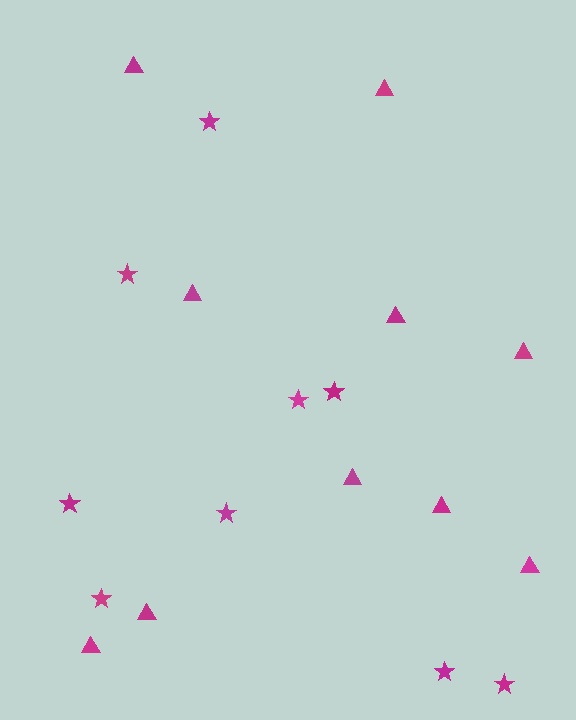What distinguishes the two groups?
There are 2 groups: one group of triangles (10) and one group of stars (9).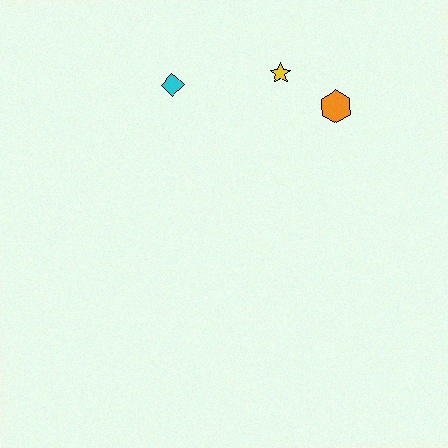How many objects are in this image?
There are 3 objects.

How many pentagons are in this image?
There are no pentagons.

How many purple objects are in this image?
There are no purple objects.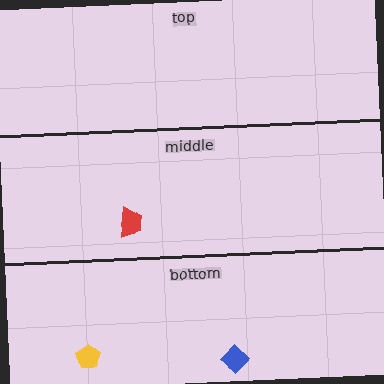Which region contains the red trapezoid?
The middle region.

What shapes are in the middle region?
The red trapezoid.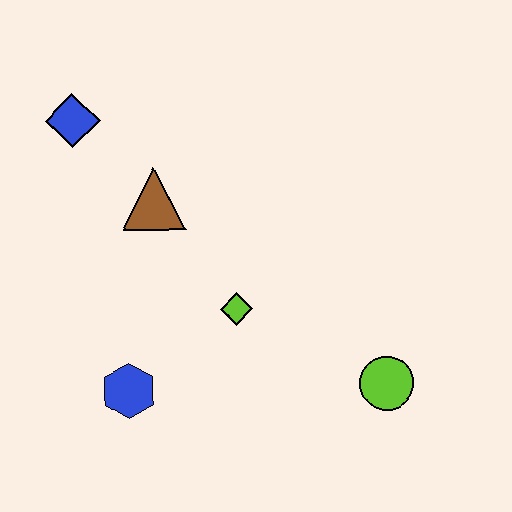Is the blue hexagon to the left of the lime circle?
Yes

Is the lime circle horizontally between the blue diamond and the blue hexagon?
No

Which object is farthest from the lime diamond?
The blue diamond is farthest from the lime diamond.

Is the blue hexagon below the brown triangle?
Yes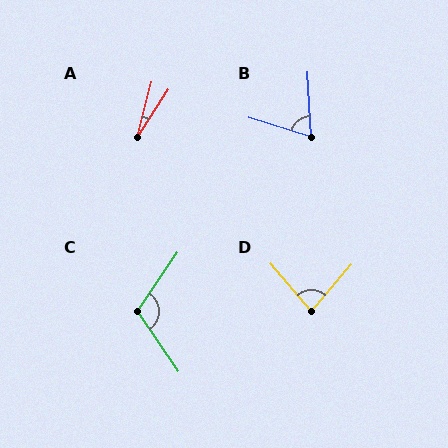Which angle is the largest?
C, at approximately 112 degrees.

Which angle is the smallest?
A, at approximately 18 degrees.